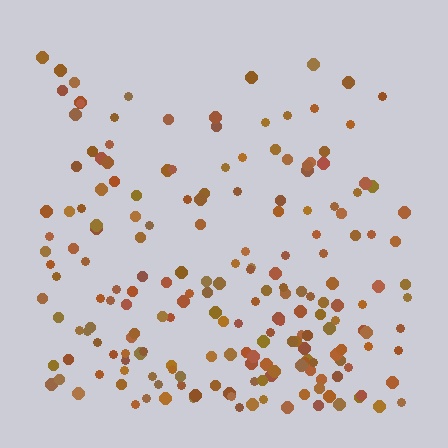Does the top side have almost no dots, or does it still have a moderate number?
Still a moderate number, just noticeably fewer than the bottom.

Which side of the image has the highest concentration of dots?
The bottom.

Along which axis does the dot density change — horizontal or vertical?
Vertical.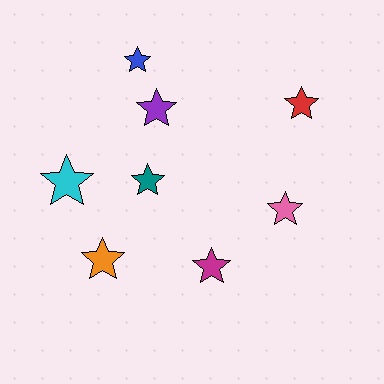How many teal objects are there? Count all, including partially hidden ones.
There is 1 teal object.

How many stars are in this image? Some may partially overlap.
There are 8 stars.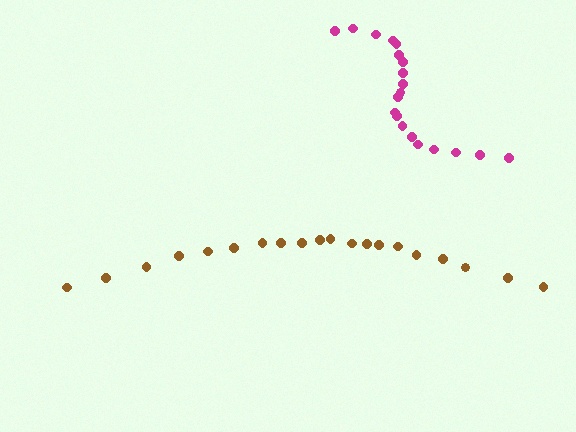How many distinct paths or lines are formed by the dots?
There are 2 distinct paths.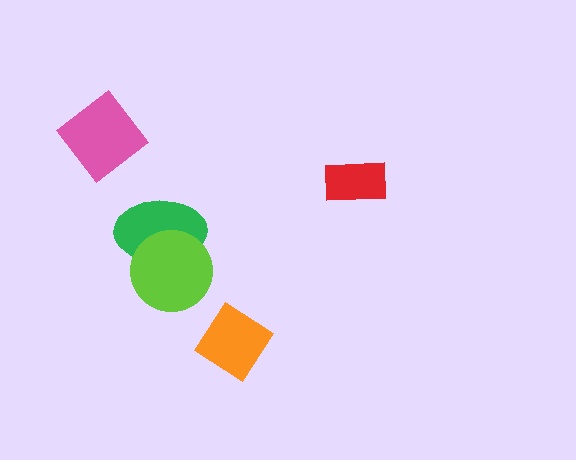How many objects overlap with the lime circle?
1 object overlaps with the lime circle.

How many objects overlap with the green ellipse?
1 object overlaps with the green ellipse.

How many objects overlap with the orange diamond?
0 objects overlap with the orange diamond.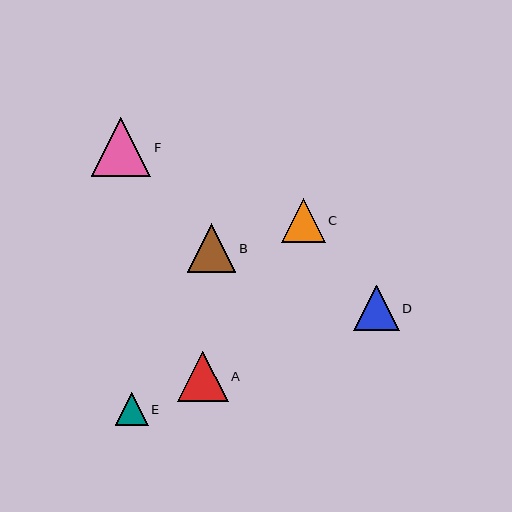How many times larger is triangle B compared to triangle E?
Triangle B is approximately 1.5 times the size of triangle E.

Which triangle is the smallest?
Triangle E is the smallest with a size of approximately 33 pixels.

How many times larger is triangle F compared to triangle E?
Triangle F is approximately 1.8 times the size of triangle E.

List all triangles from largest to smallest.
From largest to smallest: F, A, B, D, C, E.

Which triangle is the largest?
Triangle F is the largest with a size of approximately 60 pixels.